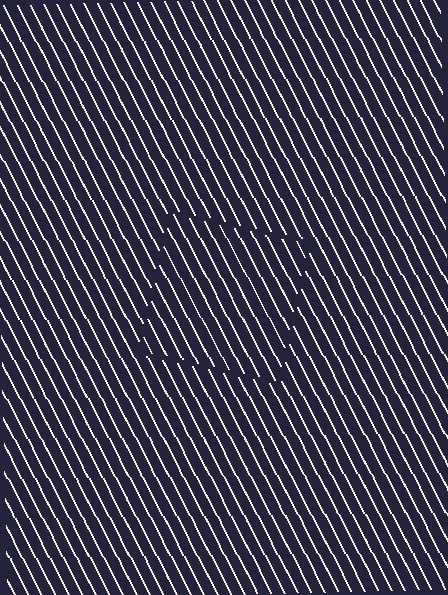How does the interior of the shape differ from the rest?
The interior of the shape contains the same grating, shifted by half a period — the contour is defined by the phase discontinuity where line-ends from the inner and outer gratings abut.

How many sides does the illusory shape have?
4 sides — the line-ends trace a square.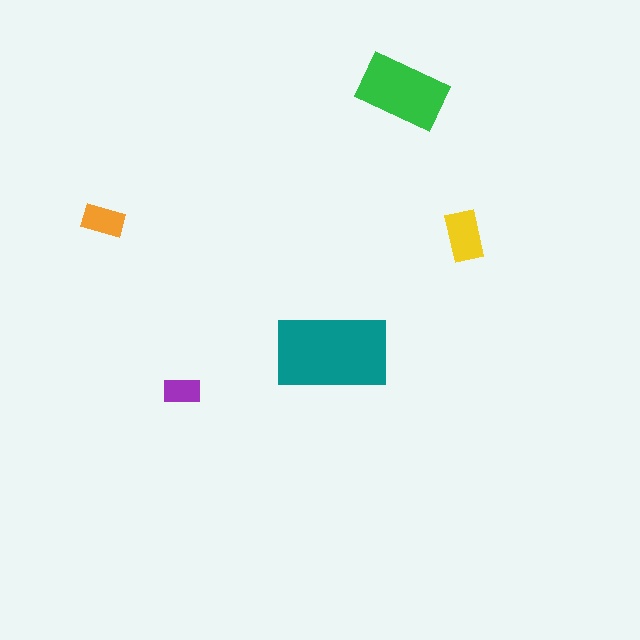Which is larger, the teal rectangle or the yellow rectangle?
The teal one.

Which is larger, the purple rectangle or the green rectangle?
The green one.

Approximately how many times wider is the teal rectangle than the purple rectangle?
About 3 times wider.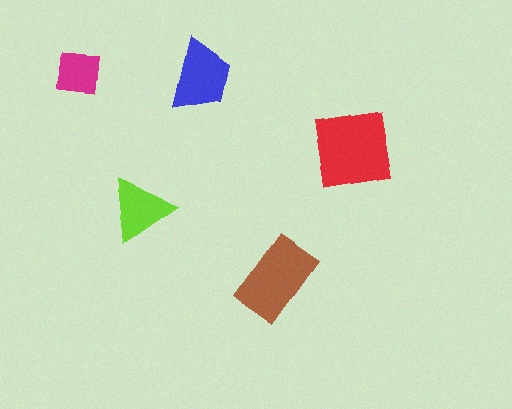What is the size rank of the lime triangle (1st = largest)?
4th.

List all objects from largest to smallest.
The red square, the brown rectangle, the blue trapezoid, the lime triangle, the magenta square.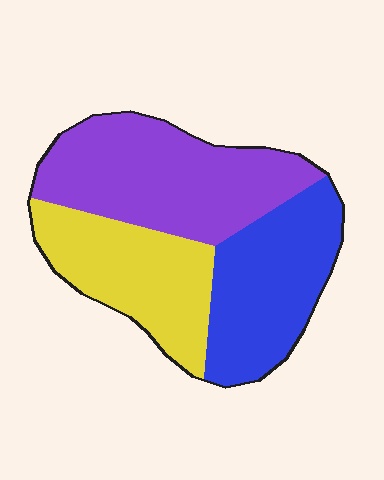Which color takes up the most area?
Purple, at roughly 40%.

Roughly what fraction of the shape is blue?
Blue covers about 30% of the shape.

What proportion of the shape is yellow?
Yellow takes up about one quarter (1/4) of the shape.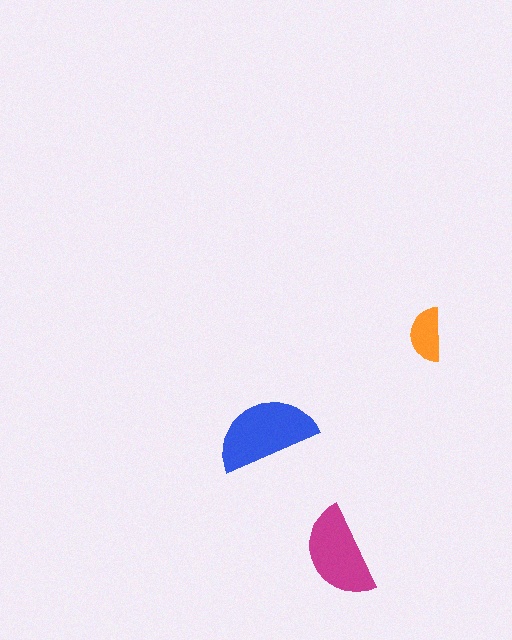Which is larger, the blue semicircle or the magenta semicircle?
The blue one.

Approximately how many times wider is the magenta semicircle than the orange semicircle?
About 1.5 times wider.